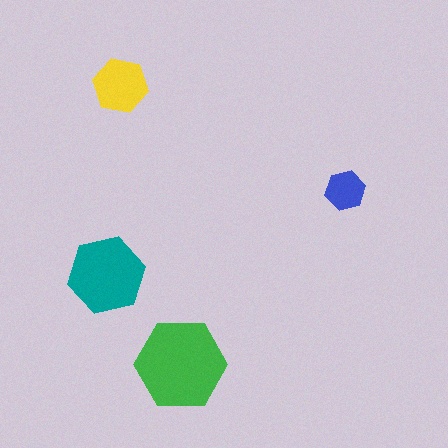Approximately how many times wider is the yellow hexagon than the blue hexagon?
About 1.5 times wider.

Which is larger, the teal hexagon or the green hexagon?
The green one.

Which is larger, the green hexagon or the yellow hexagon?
The green one.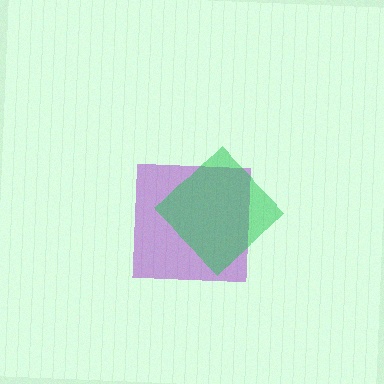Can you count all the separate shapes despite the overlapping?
Yes, there are 2 separate shapes.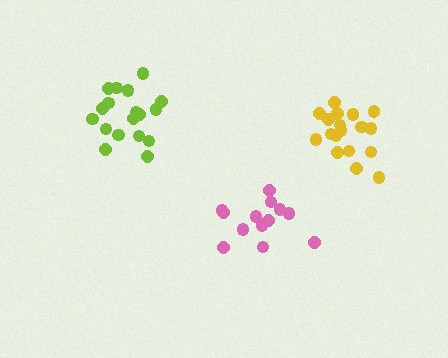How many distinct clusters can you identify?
There are 3 distinct clusters.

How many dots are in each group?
Group 1: 18 dots, Group 2: 18 dots, Group 3: 13 dots (49 total).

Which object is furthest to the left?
The lime cluster is leftmost.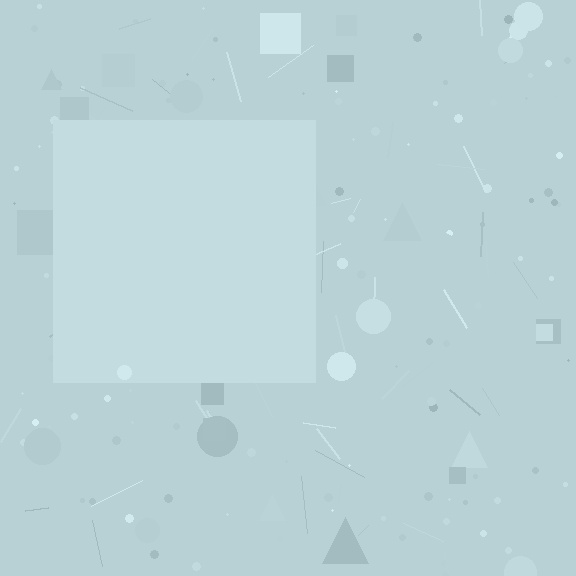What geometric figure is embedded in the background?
A square is embedded in the background.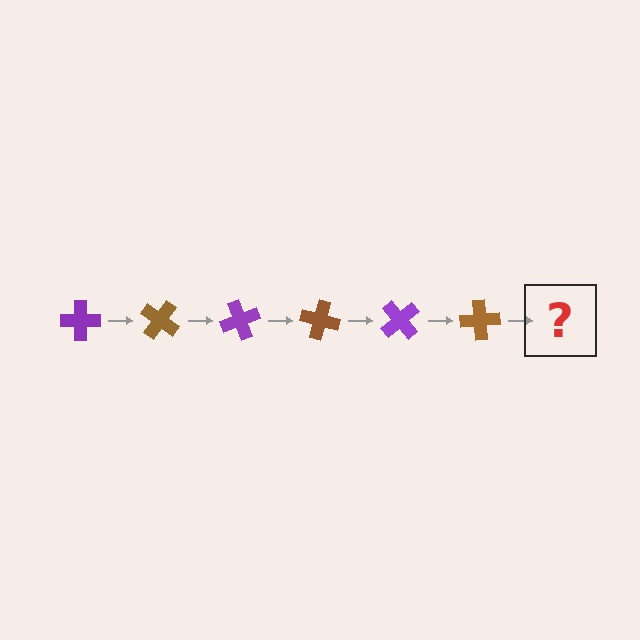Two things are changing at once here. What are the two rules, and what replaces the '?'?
The two rules are that it rotates 35 degrees each step and the color cycles through purple and brown. The '?' should be a purple cross, rotated 210 degrees from the start.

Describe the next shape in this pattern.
It should be a purple cross, rotated 210 degrees from the start.